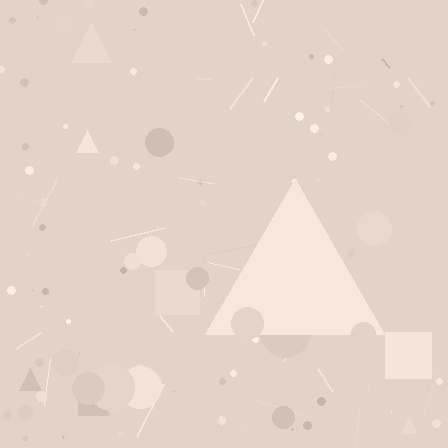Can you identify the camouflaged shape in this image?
The camouflaged shape is a triangle.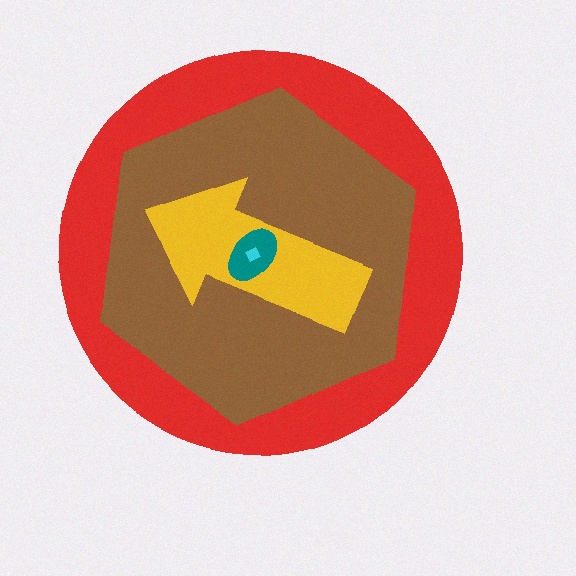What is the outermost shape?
The red circle.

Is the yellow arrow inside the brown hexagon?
Yes.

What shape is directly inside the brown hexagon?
The yellow arrow.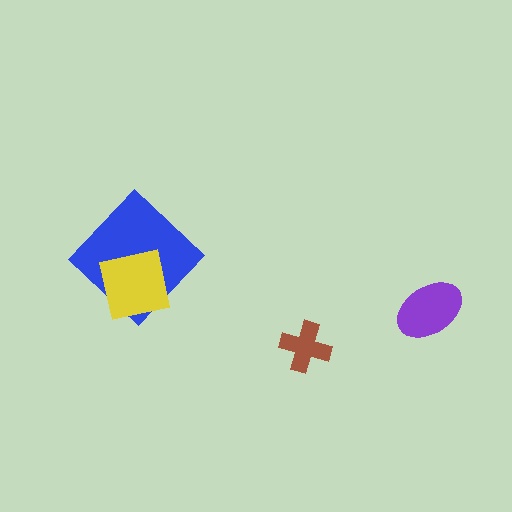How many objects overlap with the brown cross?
0 objects overlap with the brown cross.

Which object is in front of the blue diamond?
The yellow square is in front of the blue diamond.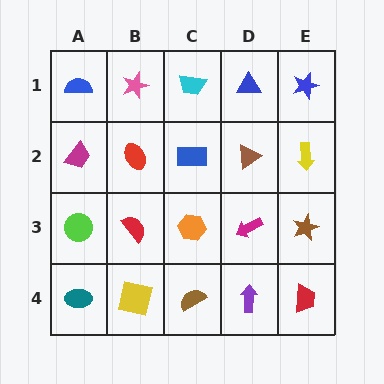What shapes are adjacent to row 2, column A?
A blue semicircle (row 1, column A), a lime circle (row 3, column A), a red ellipse (row 2, column B).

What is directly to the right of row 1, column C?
A blue triangle.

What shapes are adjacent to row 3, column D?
A brown triangle (row 2, column D), a purple arrow (row 4, column D), an orange hexagon (row 3, column C), a brown star (row 3, column E).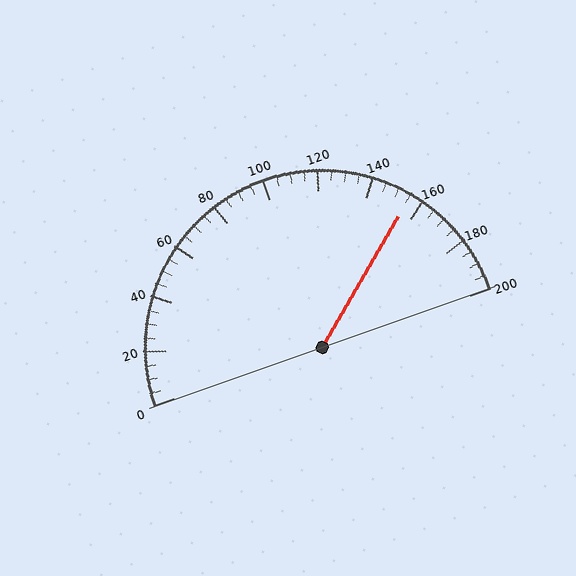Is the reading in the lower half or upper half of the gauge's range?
The reading is in the upper half of the range (0 to 200).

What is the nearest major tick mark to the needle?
The nearest major tick mark is 160.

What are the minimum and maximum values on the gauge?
The gauge ranges from 0 to 200.